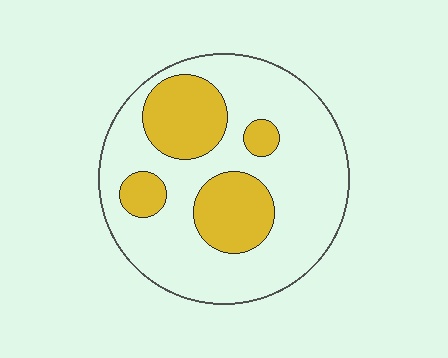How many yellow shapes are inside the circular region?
4.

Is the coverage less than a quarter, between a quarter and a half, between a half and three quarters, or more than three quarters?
Between a quarter and a half.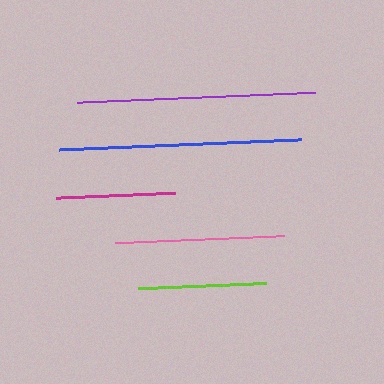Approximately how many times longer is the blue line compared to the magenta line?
The blue line is approximately 2.0 times the length of the magenta line.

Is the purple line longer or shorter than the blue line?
The blue line is longer than the purple line.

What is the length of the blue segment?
The blue segment is approximately 242 pixels long.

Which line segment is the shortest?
The magenta line is the shortest at approximately 119 pixels.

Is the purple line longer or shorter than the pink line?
The purple line is longer than the pink line.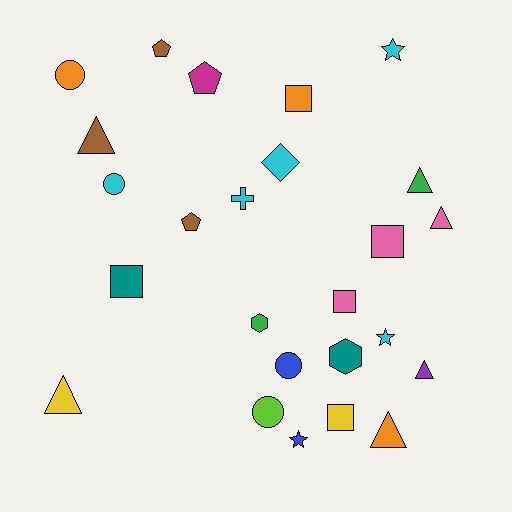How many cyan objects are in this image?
There are 5 cyan objects.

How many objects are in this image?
There are 25 objects.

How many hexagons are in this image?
There are 2 hexagons.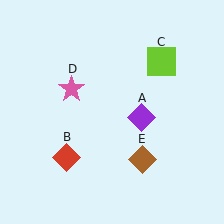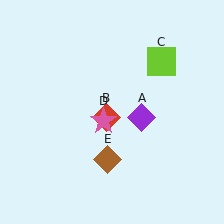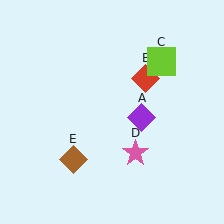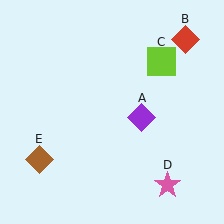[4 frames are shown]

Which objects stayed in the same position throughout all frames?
Purple diamond (object A) and lime square (object C) remained stationary.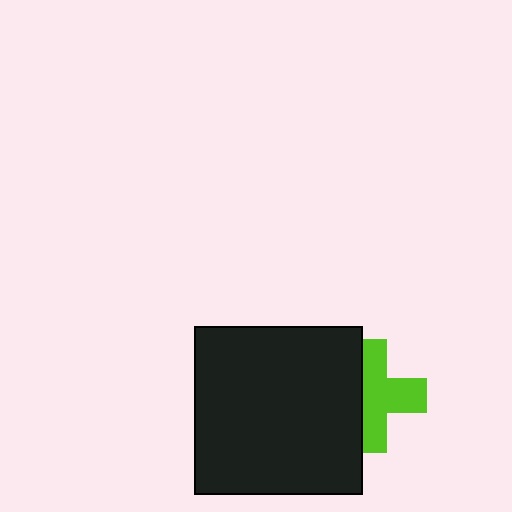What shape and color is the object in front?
The object in front is a black square.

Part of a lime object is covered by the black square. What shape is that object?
It is a cross.